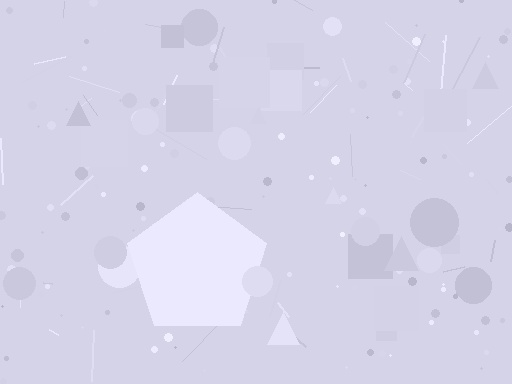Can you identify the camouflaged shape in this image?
The camouflaged shape is a pentagon.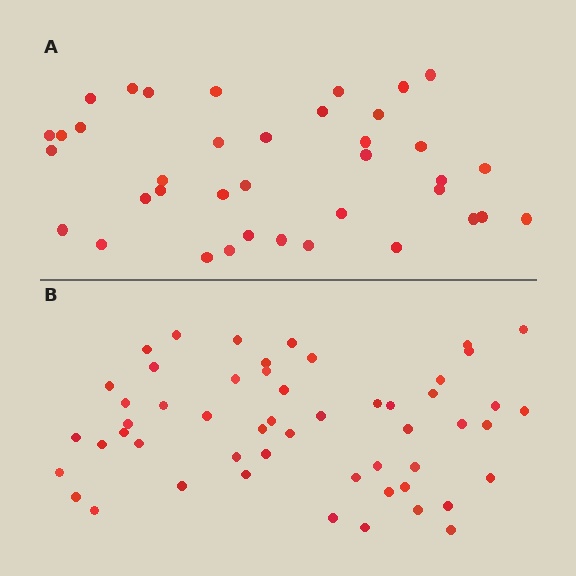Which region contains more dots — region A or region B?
Region B (the bottom region) has more dots.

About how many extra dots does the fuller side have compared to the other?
Region B has approximately 15 more dots than region A.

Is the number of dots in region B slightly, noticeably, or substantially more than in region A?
Region B has noticeably more, but not dramatically so. The ratio is roughly 1.4 to 1.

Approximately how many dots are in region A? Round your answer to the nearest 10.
About 40 dots. (The exact count is 38, which rounds to 40.)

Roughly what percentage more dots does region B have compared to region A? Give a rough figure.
About 40% more.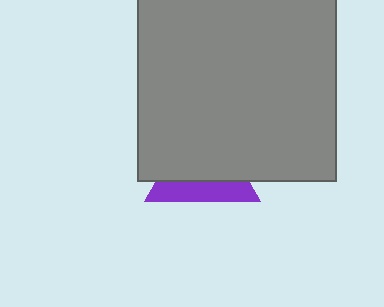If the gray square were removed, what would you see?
You would see the complete purple triangle.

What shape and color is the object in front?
The object in front is a gray square.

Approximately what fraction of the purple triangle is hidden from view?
Roughly 64% of the purple triangle is hidden behind the gray square.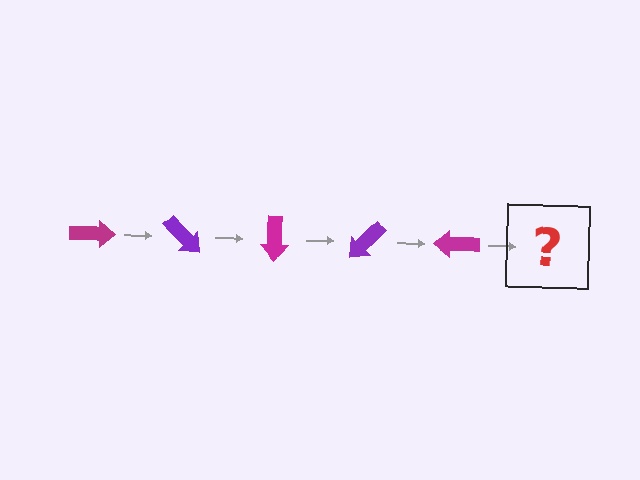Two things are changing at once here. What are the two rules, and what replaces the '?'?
The two rules are that it rotates 45 degrees each step and the color cycles through magenta and purple. The '?' should be a purple arrow, rotated 225 degrees from the start.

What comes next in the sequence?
The next element should be a purple arrow, rotated 225 degrees from the start.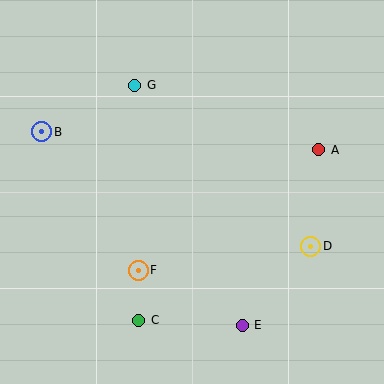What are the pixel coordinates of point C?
Point C is at (139, 320).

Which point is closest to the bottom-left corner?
Point C is closest to the bottom-left corner.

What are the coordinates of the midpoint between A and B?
The midpoint between A and B is at (180, 141).